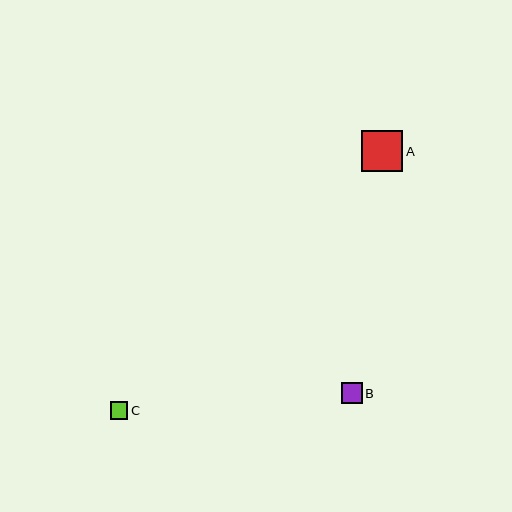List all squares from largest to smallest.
From largest to smallest: A, B, C.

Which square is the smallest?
Square C is the smallest with a size of approximately 18 pixels.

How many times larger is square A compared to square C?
Square A is approximately 2.3 times the size of square C.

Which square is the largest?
Square A is the largest with a size of approximately 41 pixels.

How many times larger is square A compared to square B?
Square A is approximately 2.0 times the size of square B.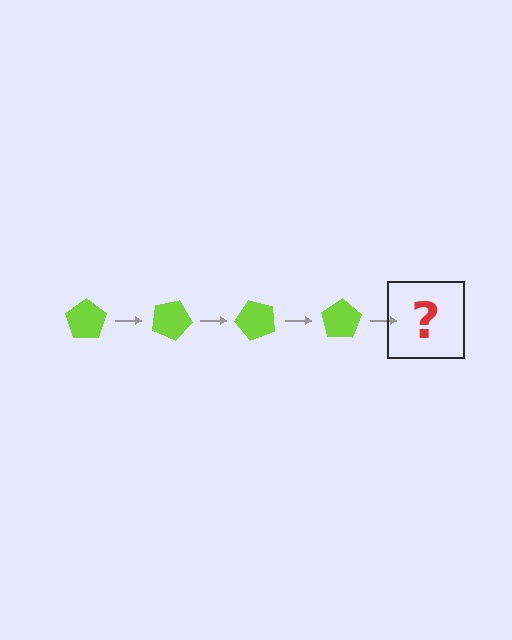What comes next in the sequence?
The next element should be a lime pentagon rotated 100 degrees.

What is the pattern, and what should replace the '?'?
The pattern is that the pentagon rotates 25 degrees each step. The '?' should be a lime pentagon rotated 100 degrees.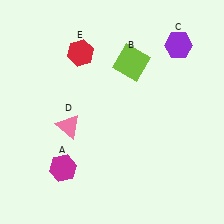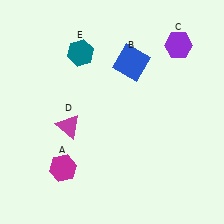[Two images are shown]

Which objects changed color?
B changed from lime to blue. D changed from pink to magenta. E changed from red to teal.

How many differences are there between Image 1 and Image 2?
There are 3 differences between the two images.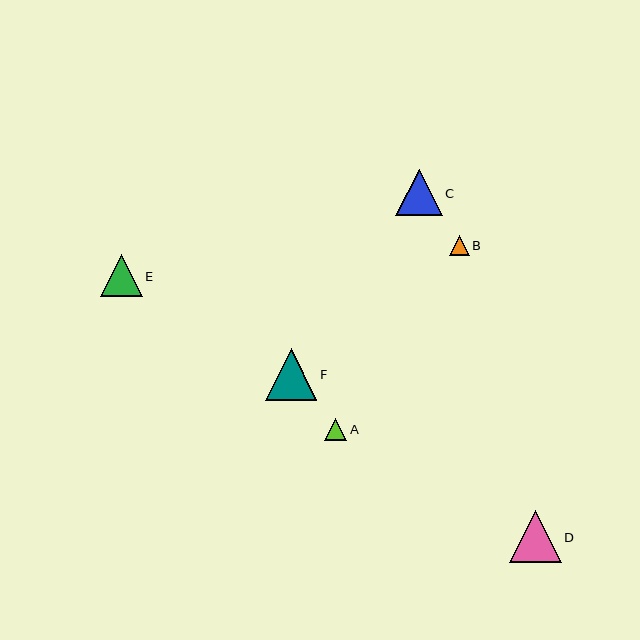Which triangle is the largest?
Triangle D is the largest with a size of approximately 52 pixels.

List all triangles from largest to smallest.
From largest to smallest: D, F, C, E, A, B.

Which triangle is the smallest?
Triangle B is the smallest with a size of approximately 20 pixels.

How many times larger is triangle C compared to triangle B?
Triangle C is approximately 2.3 times the size of triangle B.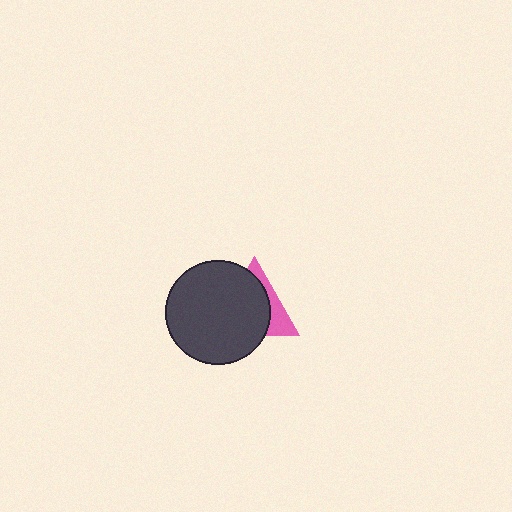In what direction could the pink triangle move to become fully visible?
The pink triangle could move toward the upper-right. That would shift it out from behind the dark gray circle entirely.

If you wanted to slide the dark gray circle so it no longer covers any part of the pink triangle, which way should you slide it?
Slide it toward the lower-left — that is the most direct way to separate the two shapes.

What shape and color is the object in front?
The object in front is a dark gray circle.